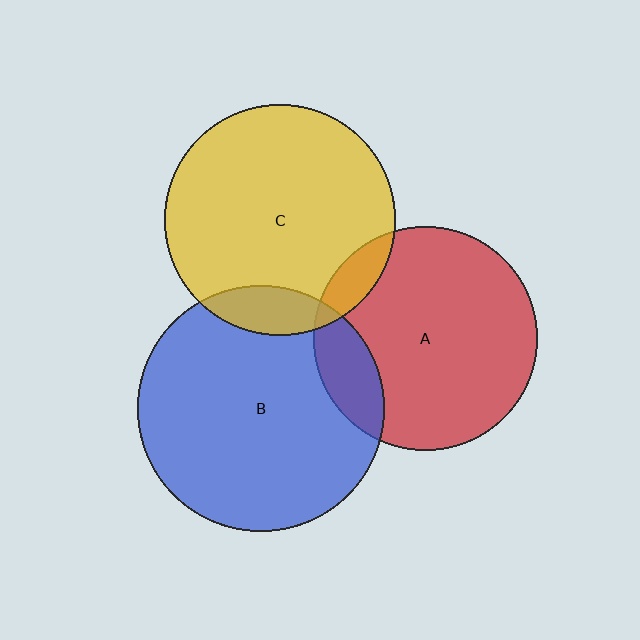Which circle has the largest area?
Circle B (blue).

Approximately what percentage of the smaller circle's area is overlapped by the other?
Approximately 15%.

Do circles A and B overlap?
Yes.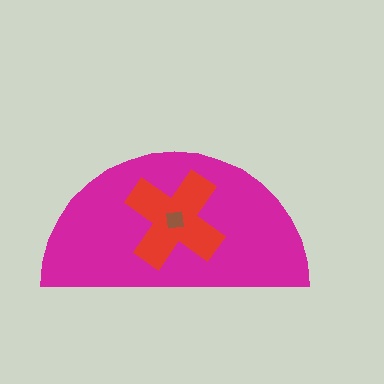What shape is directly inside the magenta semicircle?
The red cross.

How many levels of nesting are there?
3.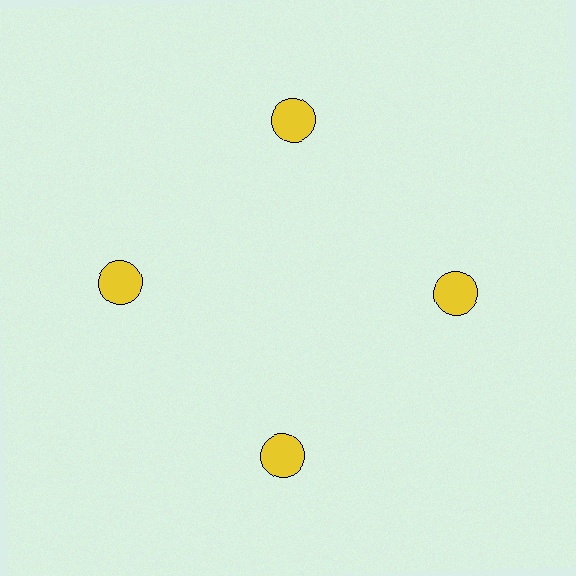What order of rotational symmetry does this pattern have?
This pattern has 4-fold rotational symmetry.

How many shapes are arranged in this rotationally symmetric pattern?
There are 4 shapes, arranged in 4 groups of 1.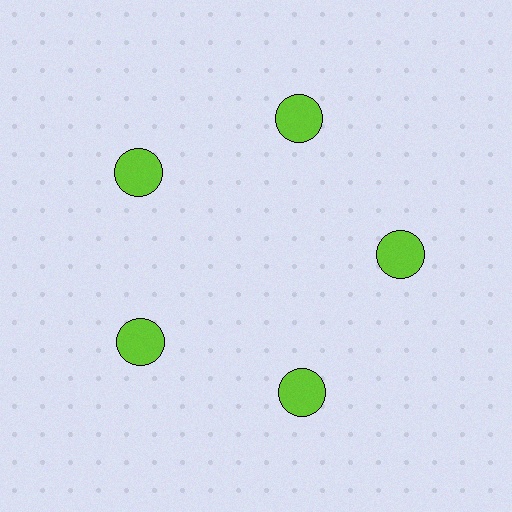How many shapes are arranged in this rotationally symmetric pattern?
There are 5 shapes, arranged in 5 groups of 1.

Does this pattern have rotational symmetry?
Yes, this pattern has 5-fold rotational symmetry. It looks the same after rotating 72 degrees around the center.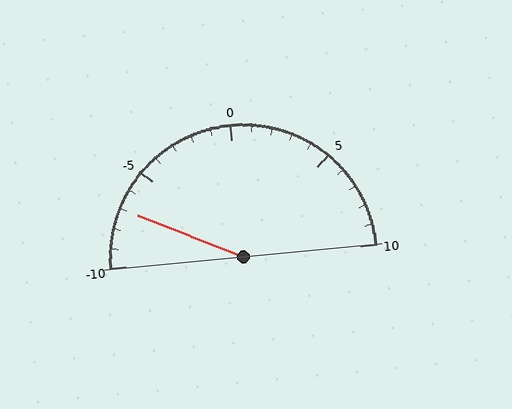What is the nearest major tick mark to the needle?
The nearest major tick mark is -5.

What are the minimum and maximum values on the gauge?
The gauge ranges from -10 to 10.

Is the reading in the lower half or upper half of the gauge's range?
The reading is in the lower half of the range (-10 to 10).